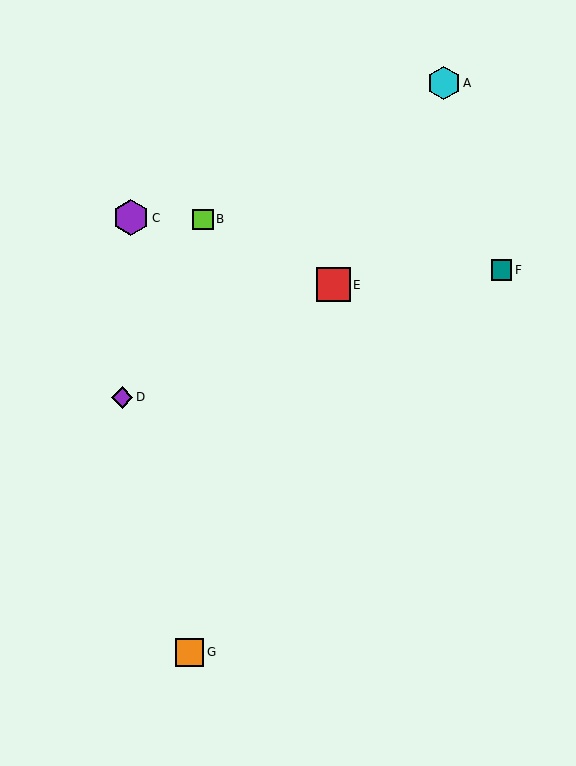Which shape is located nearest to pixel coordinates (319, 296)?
The red square (labeled E) at (334, 285) is nearest to that location.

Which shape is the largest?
The purple hexagon (labeled C) is the largest.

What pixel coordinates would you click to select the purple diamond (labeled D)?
Click at (122, 397) to select the purple diamond D.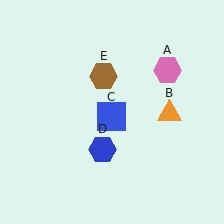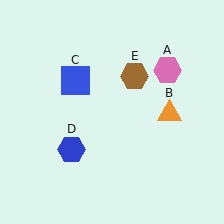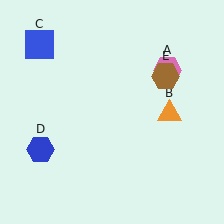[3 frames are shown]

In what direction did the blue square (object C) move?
The blue square (object C) moved up and to the left.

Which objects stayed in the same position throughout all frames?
Pink hexagon (object A) and orange triangle (object B) remained stationary.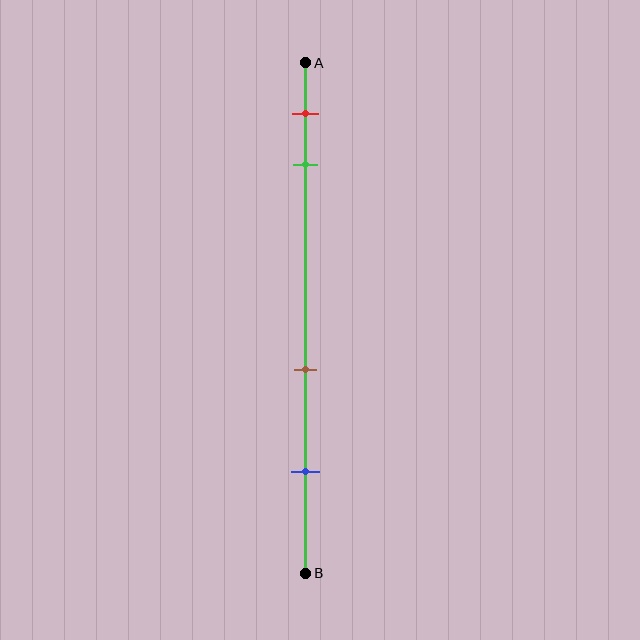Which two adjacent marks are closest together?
The red and green marks are the closest adjacent pair.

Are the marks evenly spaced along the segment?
No, the marks are not evenly spaced.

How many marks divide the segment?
There are 4 marks dividing the segment.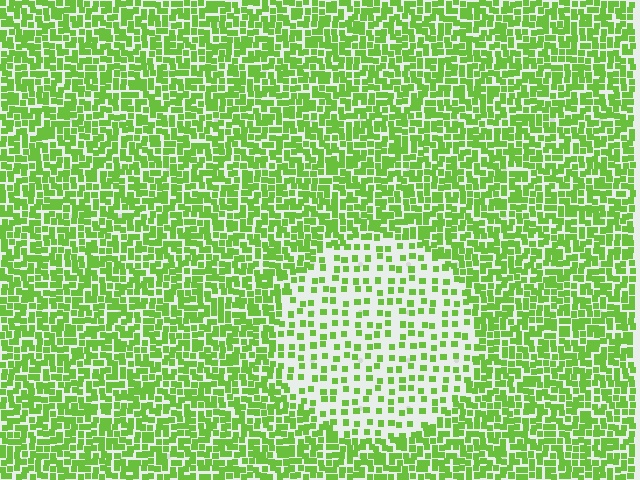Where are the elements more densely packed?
The elements are more densely packed outside the circle boundary.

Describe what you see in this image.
The image contains small lime elements arranged at two different densities. A circle-shaped region is visible where the elements are less densely packed than the surrounding area.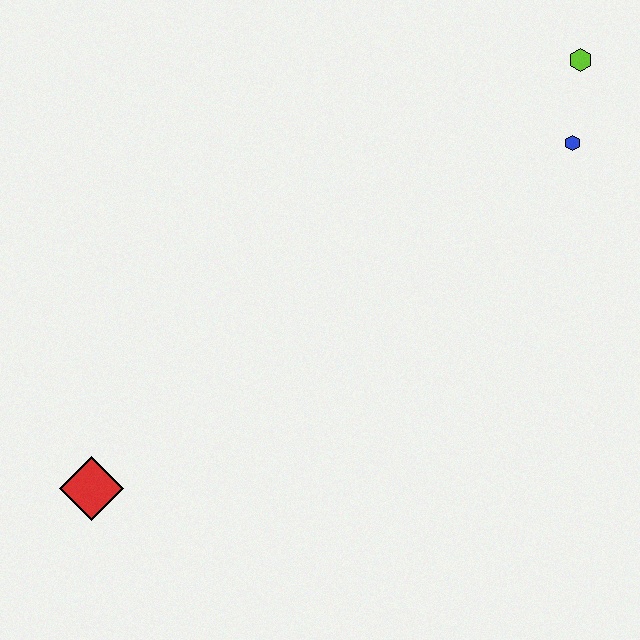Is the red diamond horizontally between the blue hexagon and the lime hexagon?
No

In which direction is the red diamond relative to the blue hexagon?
The red diamond is to the left of the blue hexagon.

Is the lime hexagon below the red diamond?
No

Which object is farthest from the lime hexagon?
The red diamond is farthest from the lime hexagon.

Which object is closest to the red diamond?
The blue hexagon is closest to the red diamond.